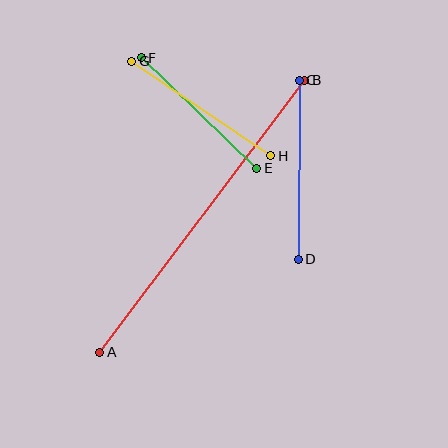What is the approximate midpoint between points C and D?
The midpoint is at approximately (299, 170) pixels.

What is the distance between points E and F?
The distance is approximately 160 pixels.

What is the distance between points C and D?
The distance is approximately 179 pixels.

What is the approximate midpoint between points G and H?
The midpoint is at approximately (201, 109) pixels.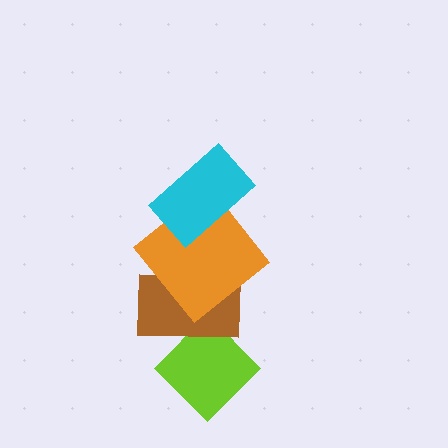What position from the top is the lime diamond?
The lime diamond is 4th from the top.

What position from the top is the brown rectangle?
The brown rectangle is 3rd from the top.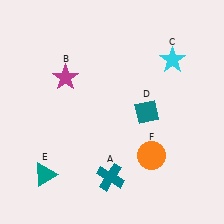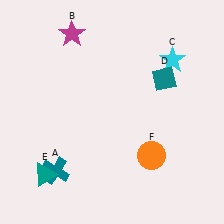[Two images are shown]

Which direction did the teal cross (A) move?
The teal cross (A) moved left.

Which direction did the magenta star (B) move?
The magenta star (B) moved up.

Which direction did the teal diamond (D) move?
The teal diamond (D) moved up.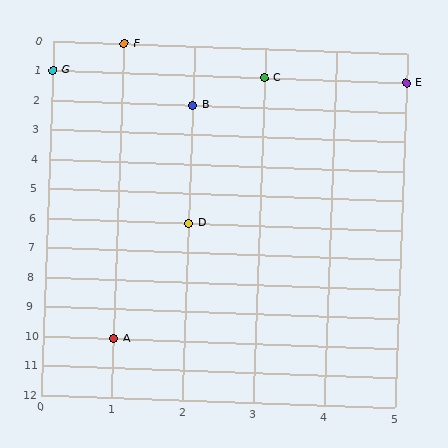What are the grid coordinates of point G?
Point G is at grid coordinates (0, 1).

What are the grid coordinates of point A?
Point A is at grid coordinates (1, 10).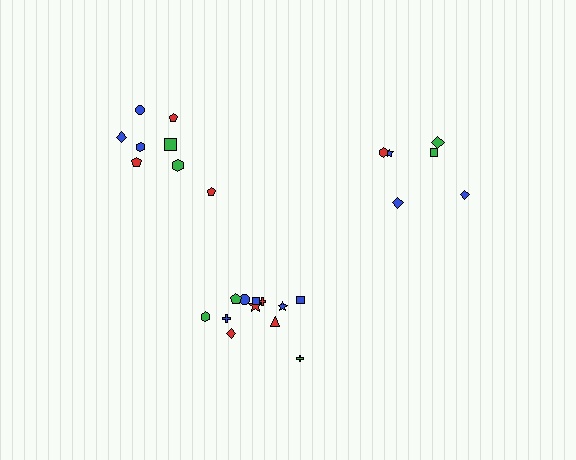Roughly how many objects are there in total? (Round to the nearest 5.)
Roughly 25 objects in total.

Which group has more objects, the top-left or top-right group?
The top-left group.